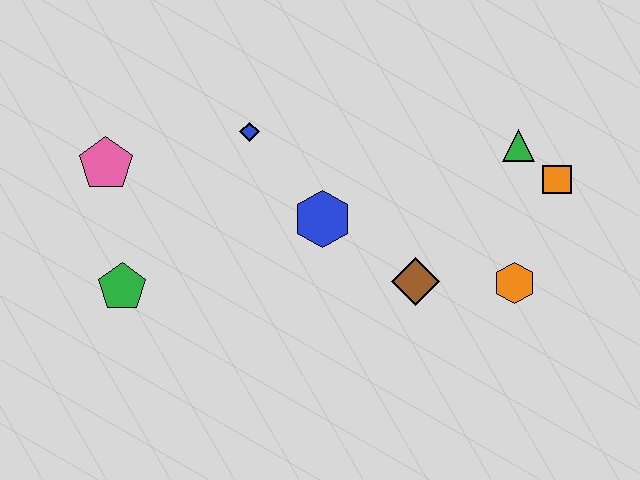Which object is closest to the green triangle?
The orange square is closest to the green triangle.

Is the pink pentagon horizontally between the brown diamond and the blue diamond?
No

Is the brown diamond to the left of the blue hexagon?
No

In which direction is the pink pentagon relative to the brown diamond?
The pink pentagon is to the left of the brown diamond.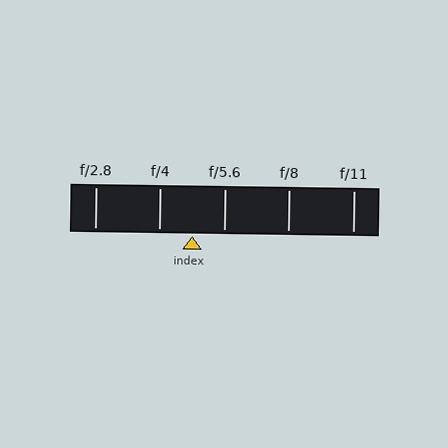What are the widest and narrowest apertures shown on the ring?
The widest aperture shown is f/2.8 and the narrowest is f/11.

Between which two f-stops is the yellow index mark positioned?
The index mark is between f/4 and f/5.6.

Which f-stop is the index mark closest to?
The index mark is closest to f/5.6.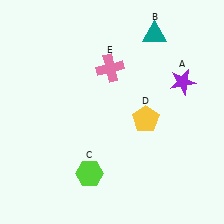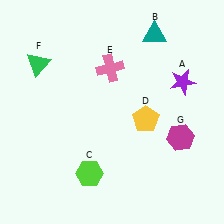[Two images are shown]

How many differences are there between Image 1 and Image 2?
There are 2 differences between the two images.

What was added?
A green triangle (F), a magenta hexagon (G) were added in Image 2.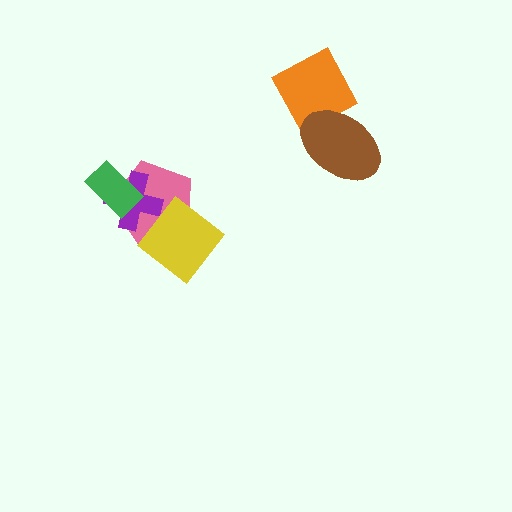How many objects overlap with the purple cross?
2 objects overlap with the purple cross.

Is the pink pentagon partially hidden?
Yes, it is partially covered by another shape.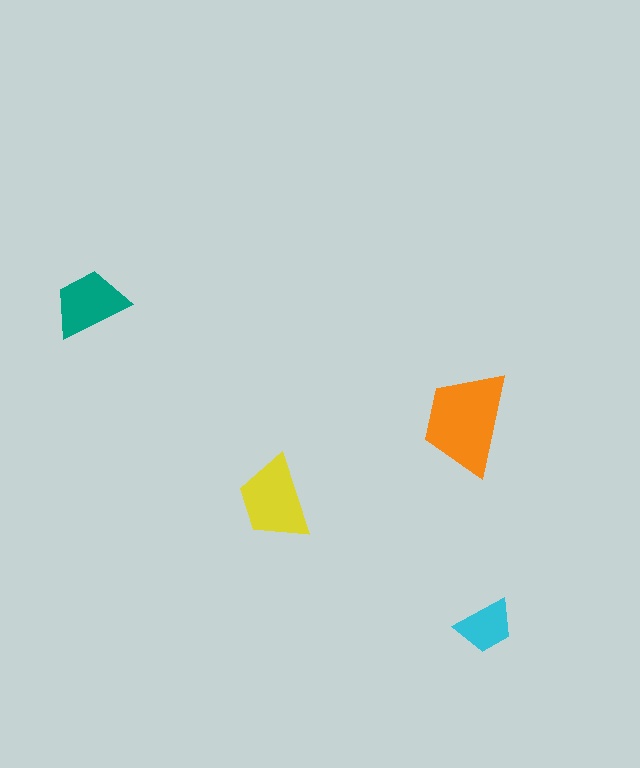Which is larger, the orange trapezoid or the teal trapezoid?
The orange one.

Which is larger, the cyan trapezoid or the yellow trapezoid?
The yellow one.